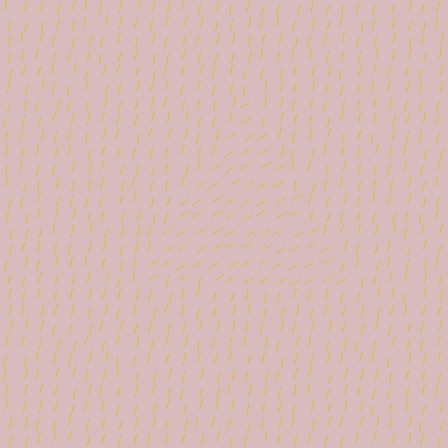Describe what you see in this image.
The image is filled with small yellow line segments. A triangle region in the image has lines oriented differently from the surrounding lines, creating a visible texture boundary.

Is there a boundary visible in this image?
Yes, there is a texture boundary formed by a change in line orientation.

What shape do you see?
I see a triangle.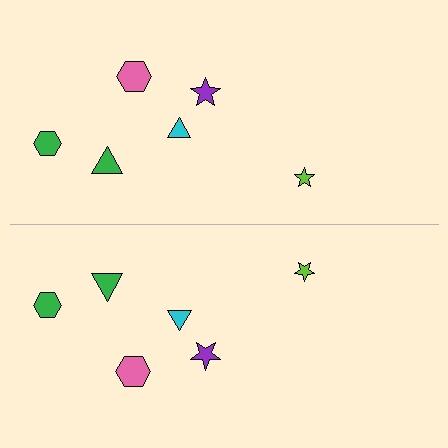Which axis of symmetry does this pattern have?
The pattern has a horizontal axis of symmetry running through the center of the image.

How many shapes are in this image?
There are 12 shapes in this image.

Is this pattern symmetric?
Yes, this pattern has bilateral (reflection) symmetry.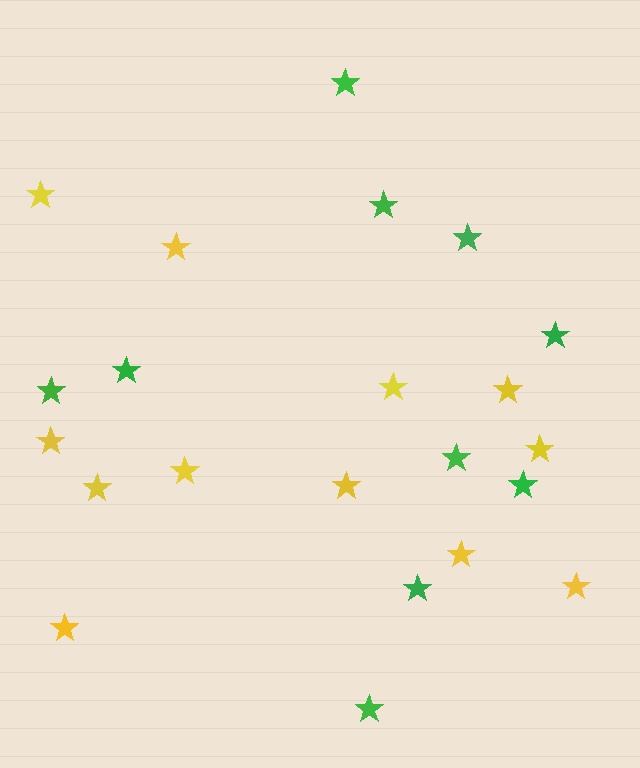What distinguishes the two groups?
There are 2 groups: one group of green stars (10) and one group of yellow stars (12).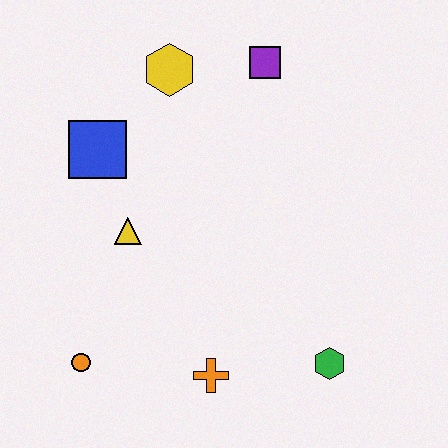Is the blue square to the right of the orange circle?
Yes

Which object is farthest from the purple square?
The orange circle is farthest from the purple square.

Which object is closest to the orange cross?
The green hexagon is closest to the orange cross.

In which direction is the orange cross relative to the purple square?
The orange cross is below the purple square.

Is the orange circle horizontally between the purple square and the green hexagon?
No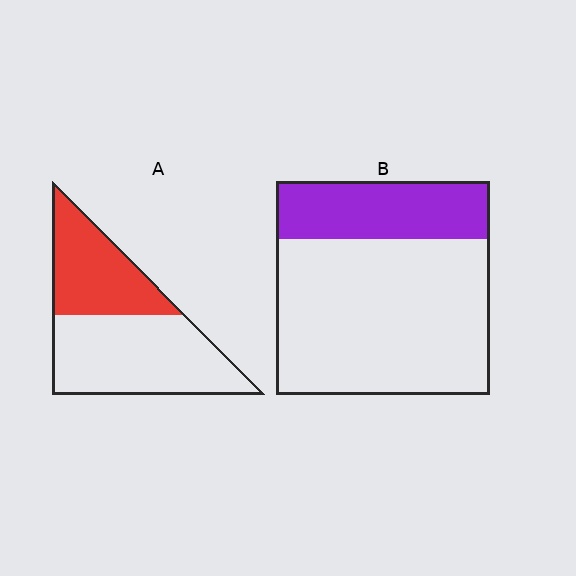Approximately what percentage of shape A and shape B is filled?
A is approximately 40% and B is approximately 25%.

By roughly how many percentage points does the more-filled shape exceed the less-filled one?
By roughly 10 percentage points (A over B).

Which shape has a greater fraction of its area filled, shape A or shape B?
Shape A.